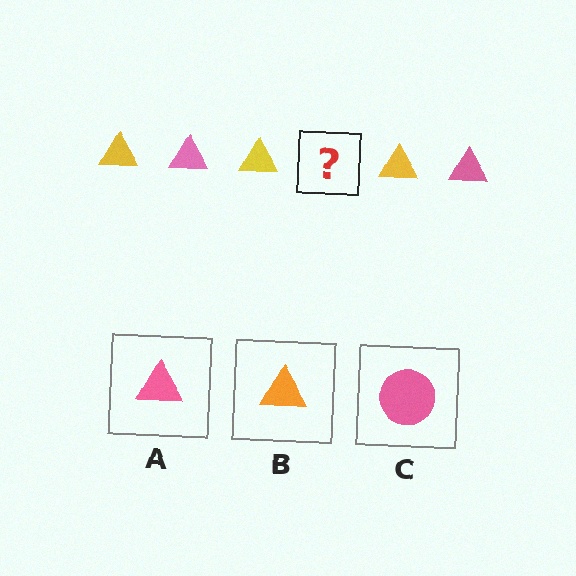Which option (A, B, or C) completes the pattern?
A.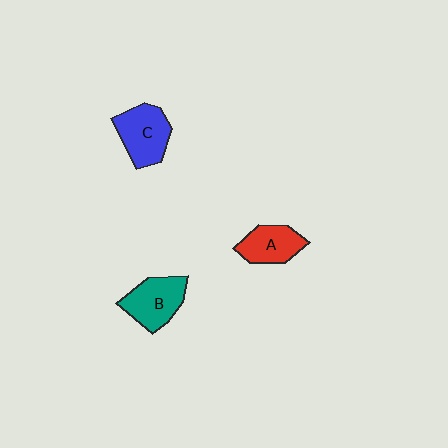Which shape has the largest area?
Shape C (blue).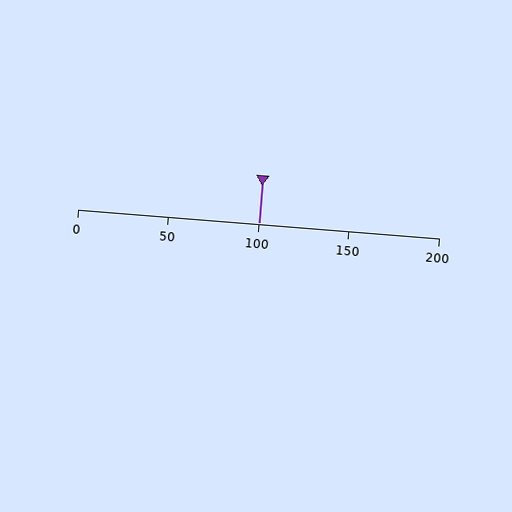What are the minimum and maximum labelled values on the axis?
The axis runs from 0 to 200.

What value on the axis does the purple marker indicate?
The marker indicates approximately 100.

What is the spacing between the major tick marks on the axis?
The major ticks are spaced 50 apart.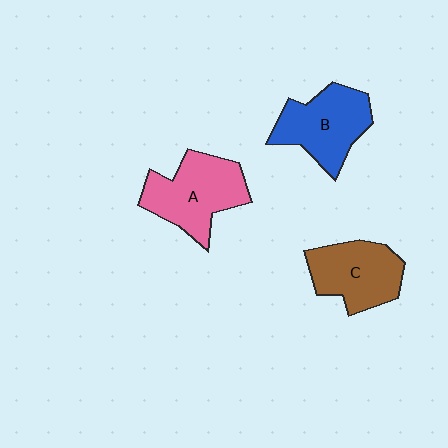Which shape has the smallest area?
Shape C (brown).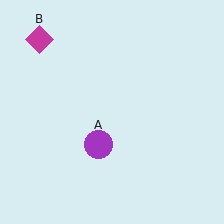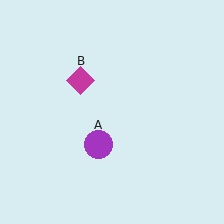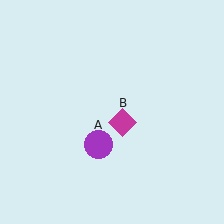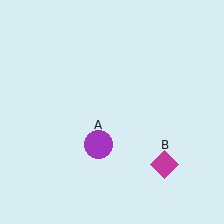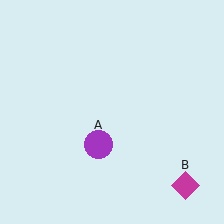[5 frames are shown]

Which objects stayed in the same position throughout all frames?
Purple circle (object A) remained stationary.